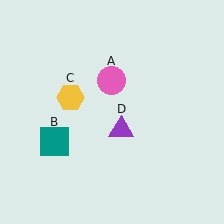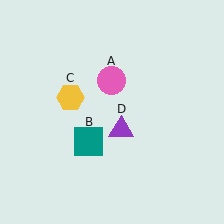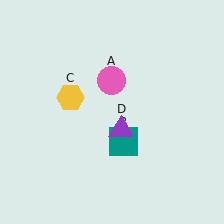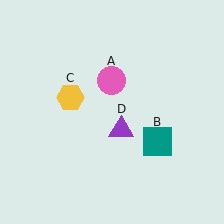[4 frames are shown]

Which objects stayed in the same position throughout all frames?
Pink circle (object A) and yellow hexagon (object C) and purple triangle (object D) remained stationary.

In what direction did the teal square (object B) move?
The teal square (object B) moved right.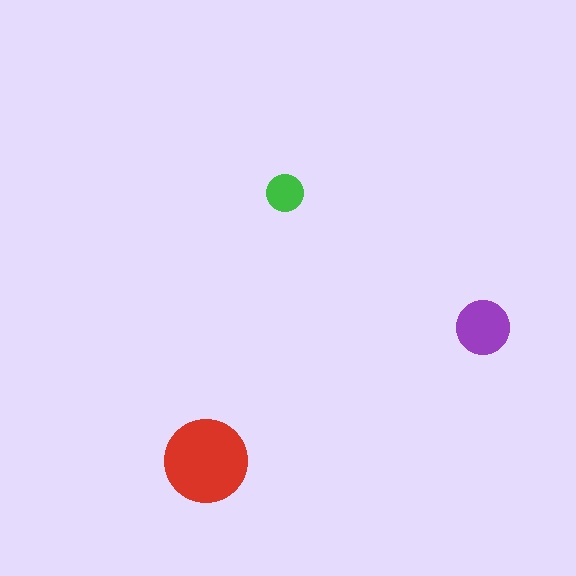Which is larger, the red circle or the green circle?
The red one.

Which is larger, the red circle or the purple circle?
The red one.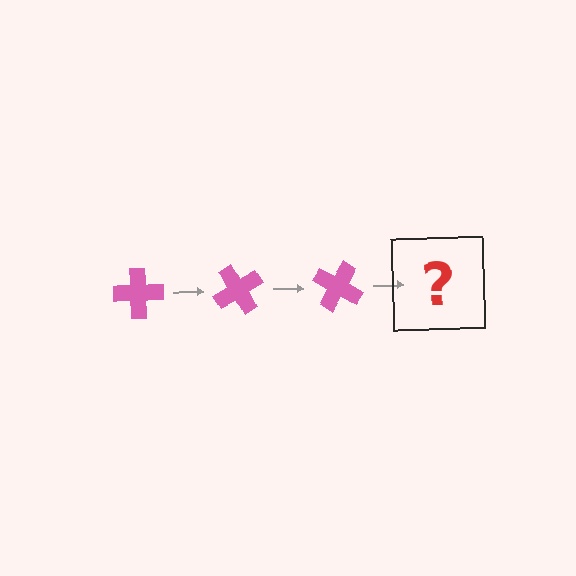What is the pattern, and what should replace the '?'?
The pattern is that the cross rotates 60 degrees each step. The '?' should be a pink cross rotated 180 degrees.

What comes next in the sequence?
The next element should be a pink cross rotated 180 degrees.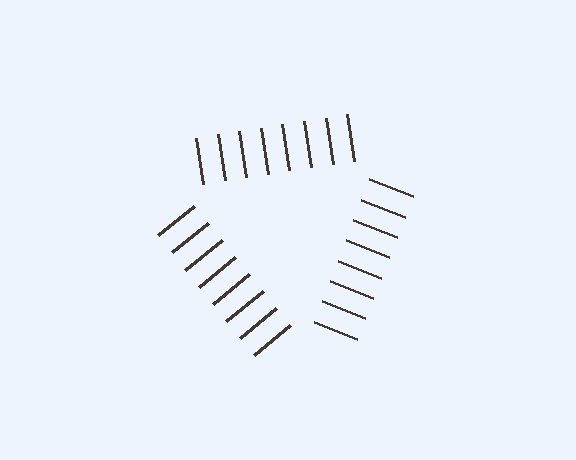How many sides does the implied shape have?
3 sides — the line-ends trace a triangle.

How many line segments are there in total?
24 — 8 along each of the 3 edges.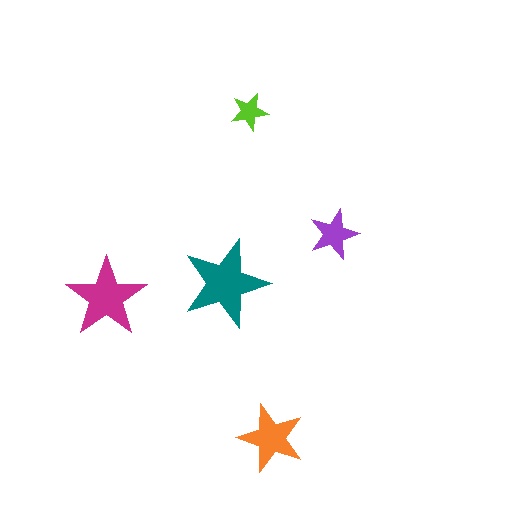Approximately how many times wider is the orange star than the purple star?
About 1.5 times wider.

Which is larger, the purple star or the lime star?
The purple one.